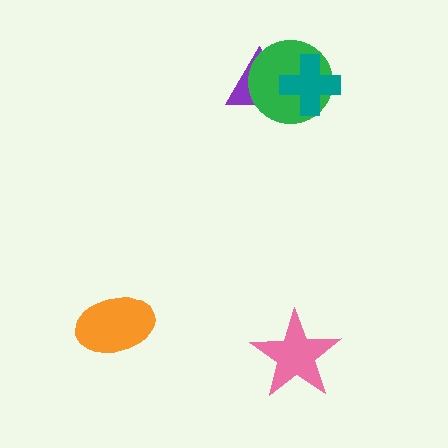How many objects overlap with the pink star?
0 objects overlap with the pink star.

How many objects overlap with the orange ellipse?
0 objects overlap with the orange ellipse.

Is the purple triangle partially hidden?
Yes, it is partially covered by another shape.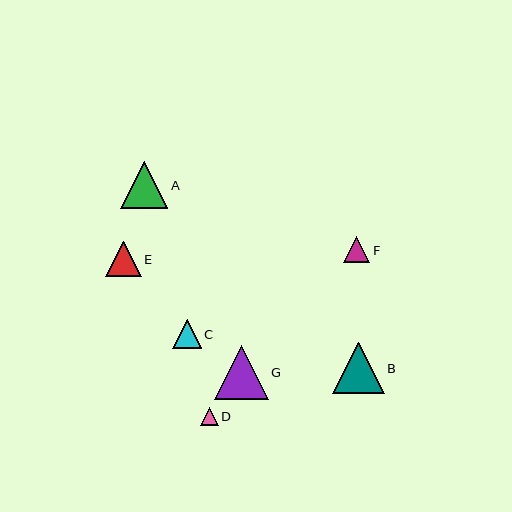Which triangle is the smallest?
Triangle D is the smallest with a size of approximately 18 pixels.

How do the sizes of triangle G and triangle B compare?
Triangle G and triangle B are approximately the same size.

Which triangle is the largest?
Triangle G is the largest with a size of approximately 53 pixels.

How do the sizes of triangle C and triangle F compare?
Triangle C and triangle F are approximately the same size.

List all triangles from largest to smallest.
From largest to smallest: G, B, A, E, C, F, D.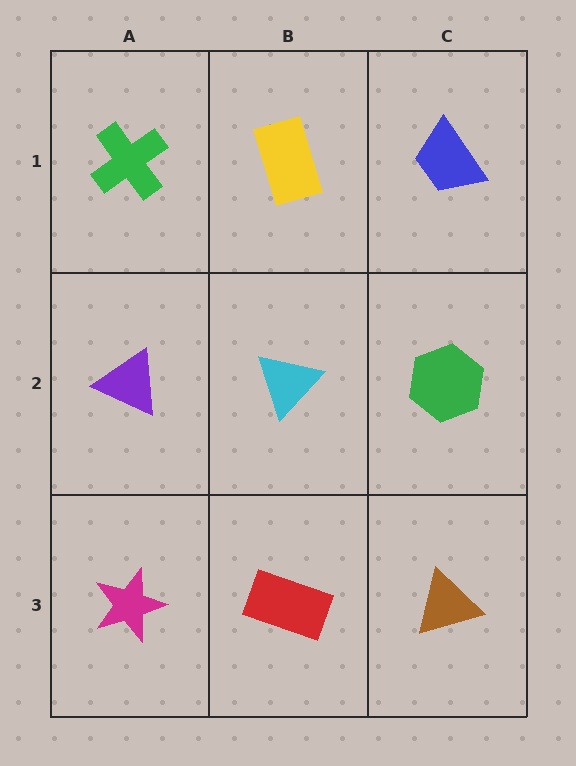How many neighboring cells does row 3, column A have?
2.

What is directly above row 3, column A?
A purple triangle.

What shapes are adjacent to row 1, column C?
A green hexagon (row 2, column C), a yellow rectangle (row 1, column B).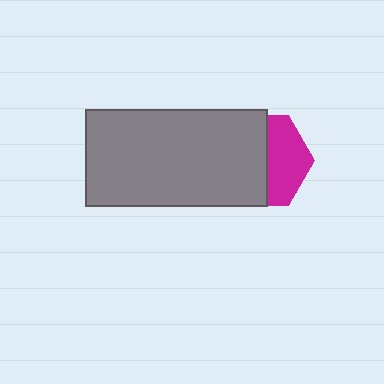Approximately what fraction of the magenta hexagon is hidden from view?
Roughly 56% of the magenta hexagon is hidden behind the gray rectangle.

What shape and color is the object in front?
The object in front is a gray rectangle.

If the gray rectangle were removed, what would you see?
You would see the complete magenta hexagon.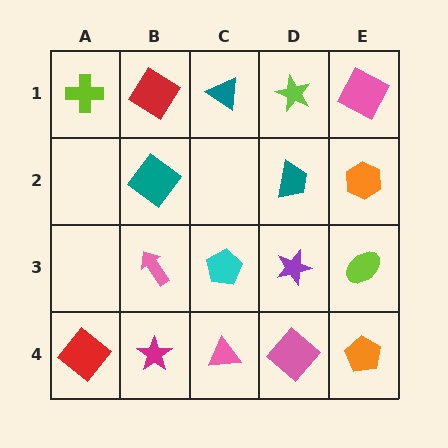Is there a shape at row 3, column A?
No, that cell is empty.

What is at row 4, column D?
A pink diamond.